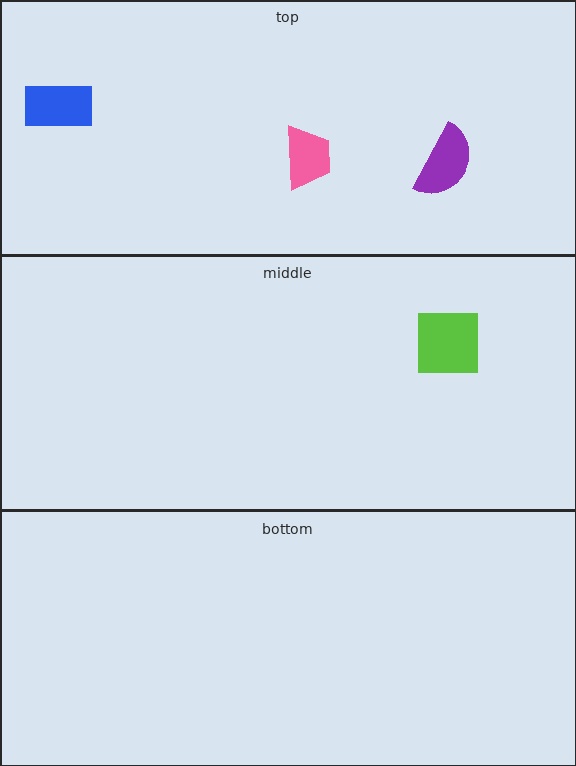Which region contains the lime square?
The middle region.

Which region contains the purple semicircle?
The top region.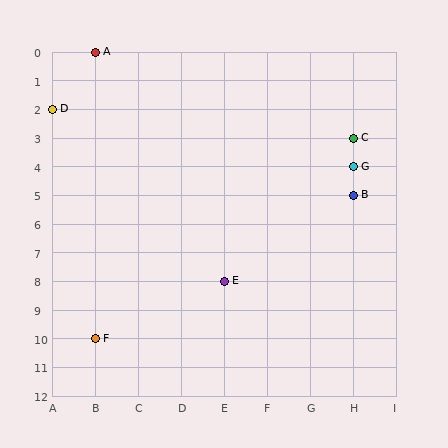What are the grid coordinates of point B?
Point B is at grid coordinates (H, 5).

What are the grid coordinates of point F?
Point F is at grid coordinates (B, 10).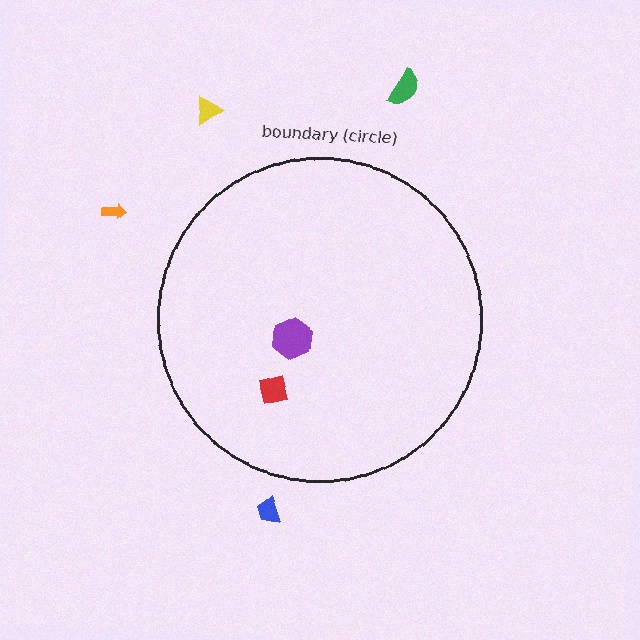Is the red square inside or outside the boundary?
Inside.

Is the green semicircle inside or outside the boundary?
Outside.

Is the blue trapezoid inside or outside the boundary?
Outside.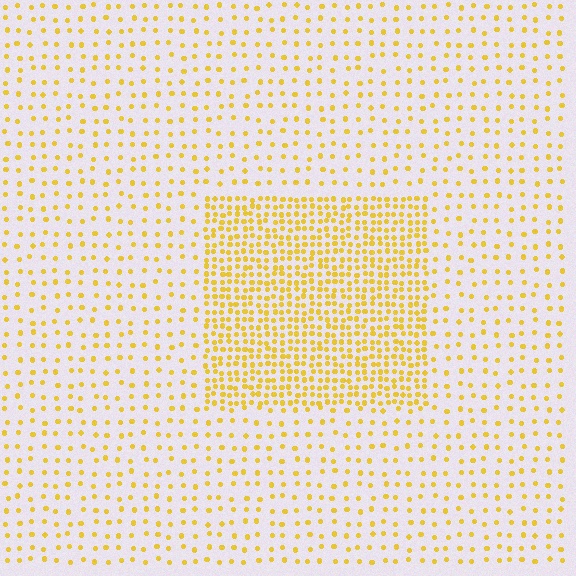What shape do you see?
I see a rectangle.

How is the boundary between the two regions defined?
The boundary is defined by a change in element density (approximately 2.8x ratio). All elements are the same color, size, and shape.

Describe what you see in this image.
The image contains small yellow elements arranged at two different densities. A rectangle-shaped region is visible where the elements are more densely packed than the surrounding area.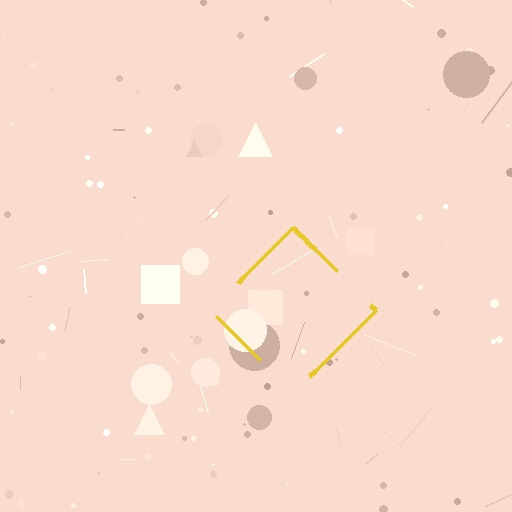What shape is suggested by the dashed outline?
The dashed outline suggests a diamond.